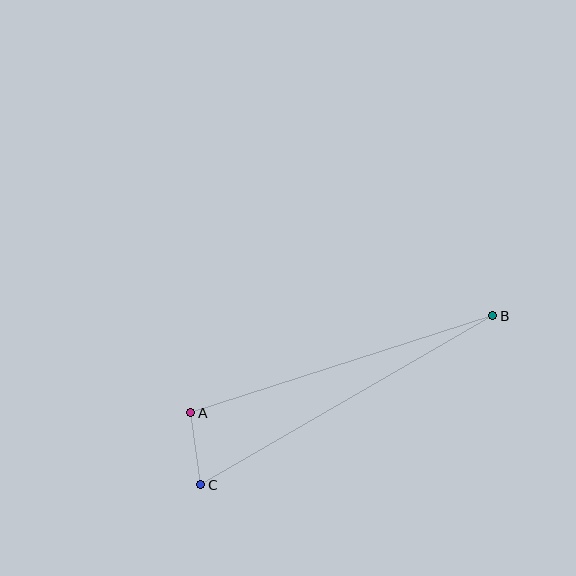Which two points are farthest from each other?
Points B and C are farthest from each other.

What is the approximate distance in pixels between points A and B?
The distance between A and B is approximately 318 pixels.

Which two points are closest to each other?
Points A and C are closest to each other.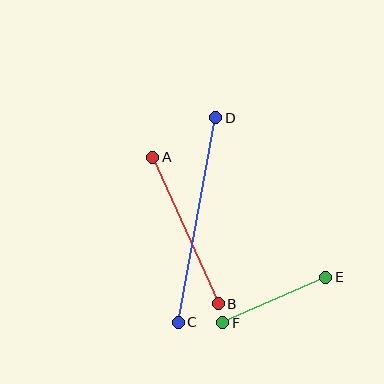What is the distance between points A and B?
The distance is approximately 161 pixels.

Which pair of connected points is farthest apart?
Points C and D are farthest apart.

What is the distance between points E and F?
The distance is approximately 113 pixels.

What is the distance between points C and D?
The distance is approximately 208 pixels.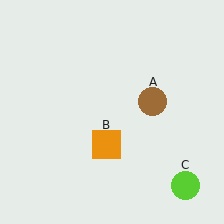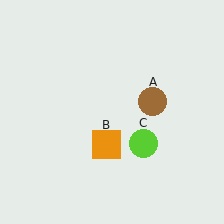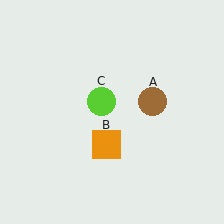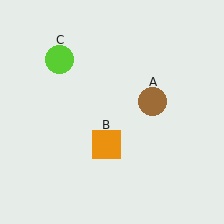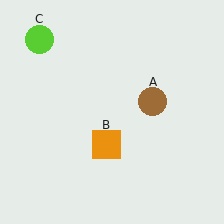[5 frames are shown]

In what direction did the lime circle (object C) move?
The lime circle (object C) moved up and to the left.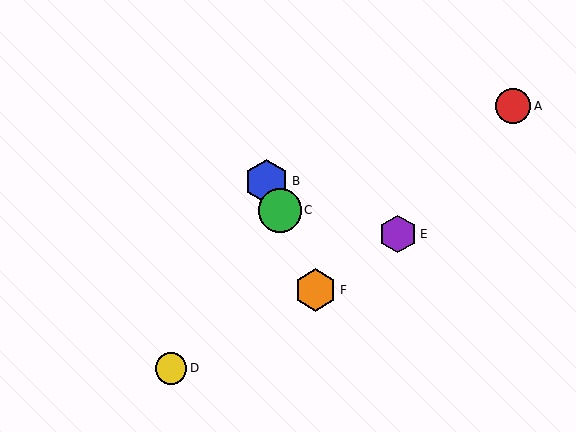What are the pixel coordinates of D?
Object D is at (171, 368).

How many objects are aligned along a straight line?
3 objects (B, C, F) are aligned along a straight line.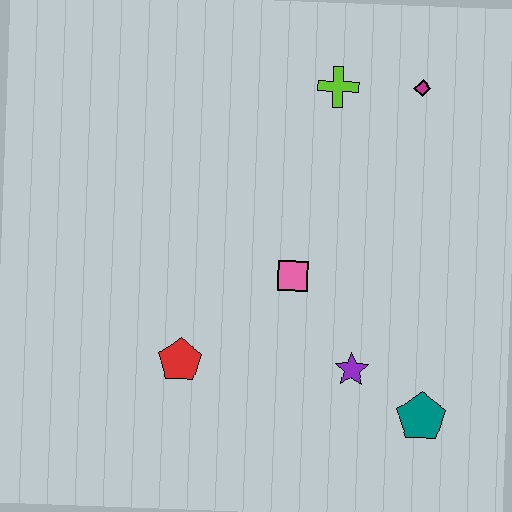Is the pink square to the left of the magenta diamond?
Yes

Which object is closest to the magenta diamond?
The lime cross is closest to the magenta diamond.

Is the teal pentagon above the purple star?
No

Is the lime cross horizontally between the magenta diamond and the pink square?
Yes